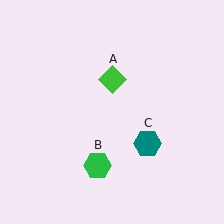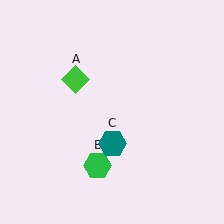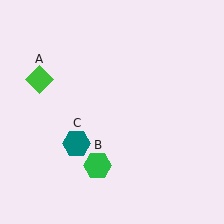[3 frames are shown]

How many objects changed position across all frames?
2 objects changed position: green diamond (object A), teal hexagon (object C).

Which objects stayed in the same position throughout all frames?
Green hexagon (object B) remained stationary.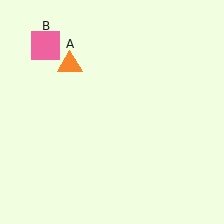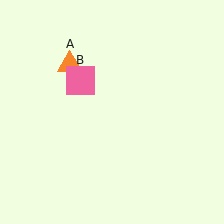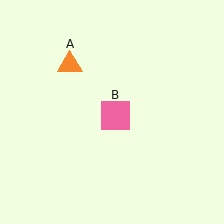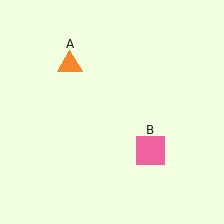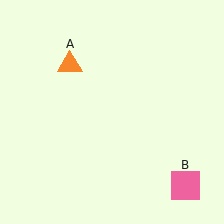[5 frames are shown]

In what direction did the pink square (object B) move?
The pink square (object B) moved down and to the right.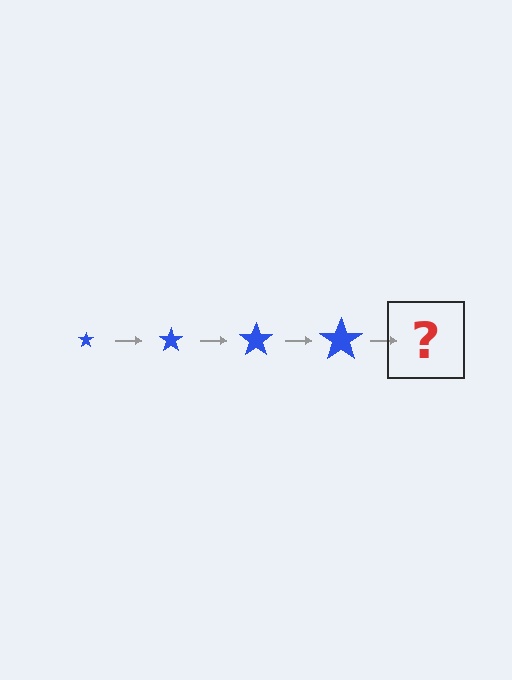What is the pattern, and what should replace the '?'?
The pattern is that the star gets progressively larger each step. The '?' should be a blue star, larger than the previous one.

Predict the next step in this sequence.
The next step is a blue star, larger than the previous one.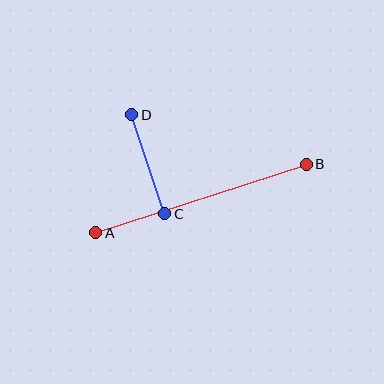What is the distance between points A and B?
The distance is approximately 221 pixels.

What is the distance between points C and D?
The distance is approximately 104 pixels.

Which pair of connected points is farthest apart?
Points A and B are farthest apart.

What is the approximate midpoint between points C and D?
The midpoint is at approximately (148, 164) pixels.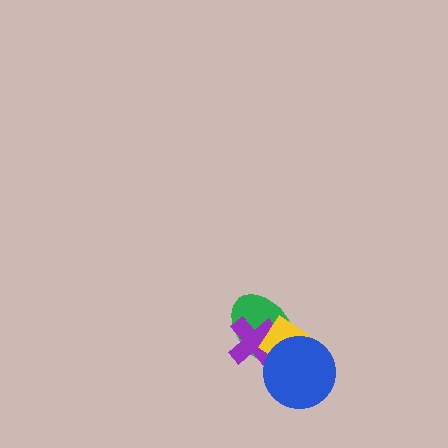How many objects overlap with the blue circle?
3 objects overlap with the blue circle.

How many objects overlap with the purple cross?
3 objects overlap with the purple cross.